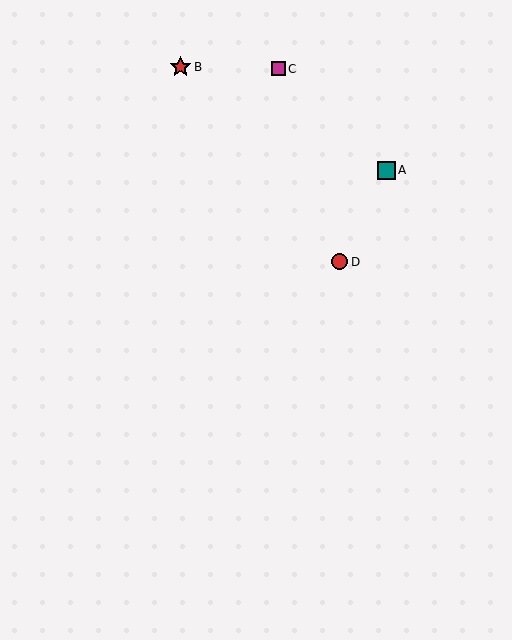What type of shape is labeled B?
Shape B is a red star.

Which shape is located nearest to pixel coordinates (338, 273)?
The red circle (labeled D) at (340, 262) is nearest to that location.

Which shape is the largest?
The red star (labeled B) is the largest.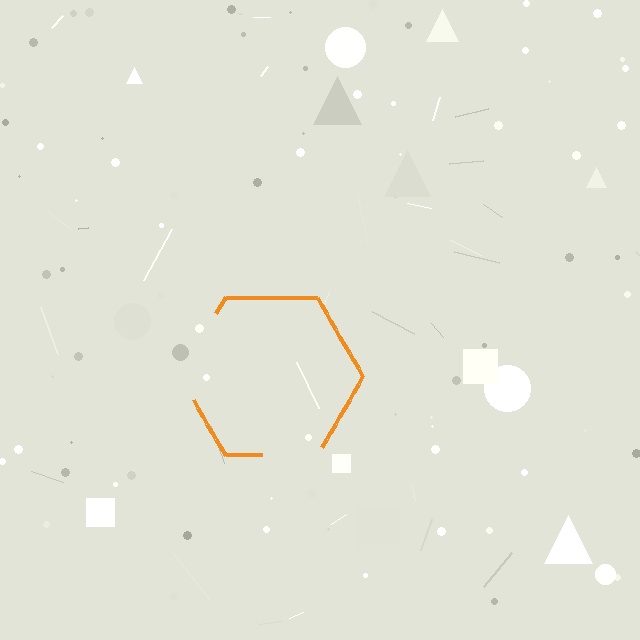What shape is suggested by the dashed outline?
The dashed outline suggests a hexagon.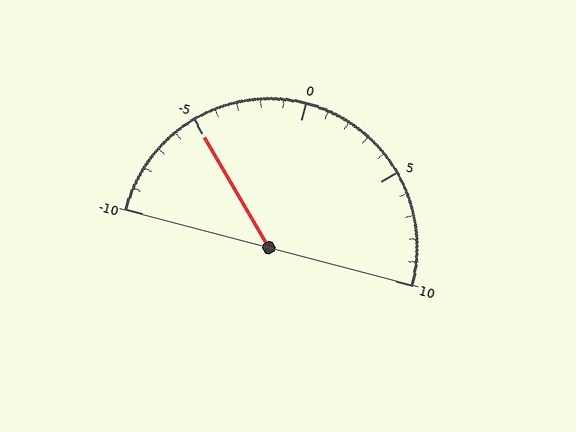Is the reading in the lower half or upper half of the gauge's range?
The reading is in the lower half of the range (-10 to 10).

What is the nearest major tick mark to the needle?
The nearest major tick mark is -5.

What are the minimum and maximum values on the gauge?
The gauge ranges from -10 to 10.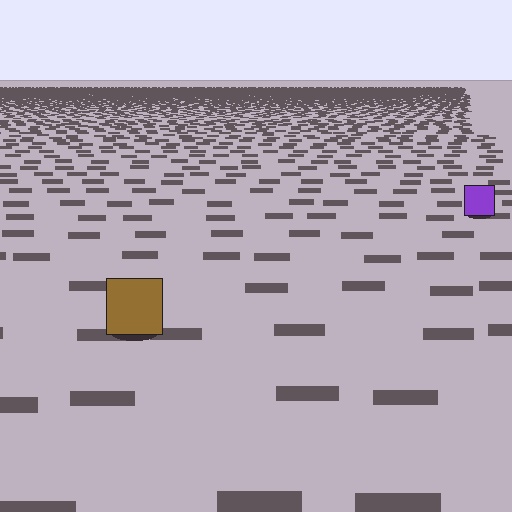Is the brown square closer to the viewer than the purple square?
Yes. The brown square is closer — you can tell from the texture gradient: the ground texture is coarser near it.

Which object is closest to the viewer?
The brown square is closest. The texture marks near it are larger and more spread out.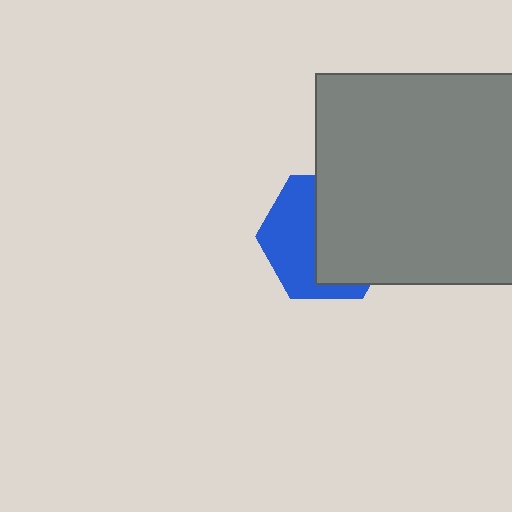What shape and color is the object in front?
The object in front is a gray square.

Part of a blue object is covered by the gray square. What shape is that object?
It is a hexagon.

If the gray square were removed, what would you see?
You would see the complete blue hexagon.